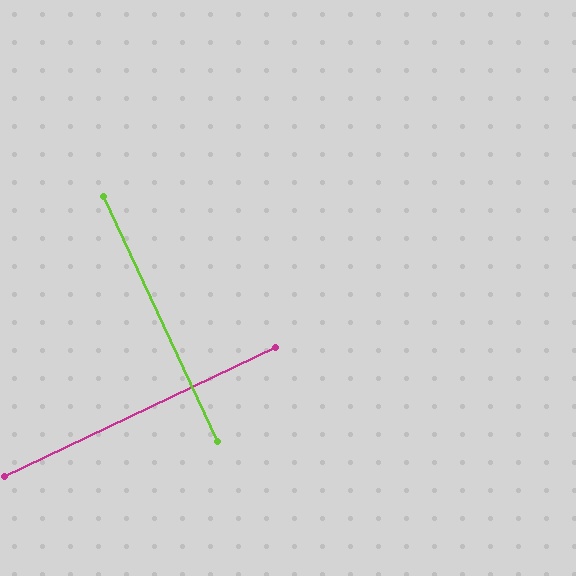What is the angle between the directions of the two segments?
Approximately 89 degrees.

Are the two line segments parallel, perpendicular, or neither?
Perpendicular — they meet at approximately 89°.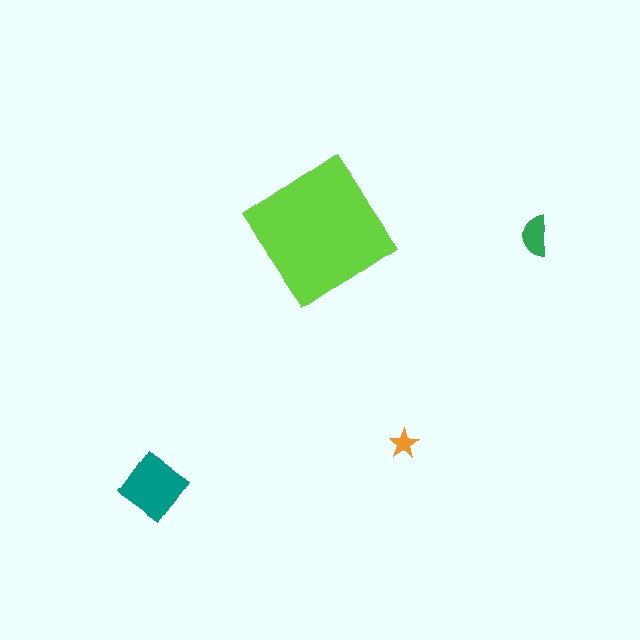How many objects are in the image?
There are 4 objects in the image.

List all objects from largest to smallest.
The lime diamond, the teal diamond, the green semicircle, the orange star.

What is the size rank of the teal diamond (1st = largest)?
2nd.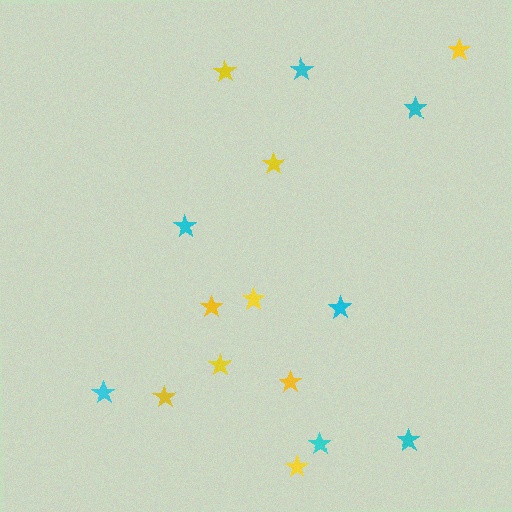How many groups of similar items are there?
There are 2 groups: one group of cyan stars (7) and one group of yellow stars (9).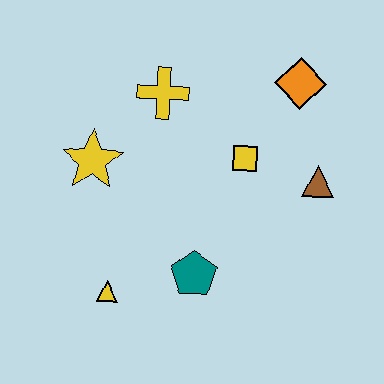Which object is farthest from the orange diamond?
The yellow triangle is farthest from the orange diamond.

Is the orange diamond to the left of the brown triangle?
Yes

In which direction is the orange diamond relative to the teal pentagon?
The orange diamond is above the teal pentagon.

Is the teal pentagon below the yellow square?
Yes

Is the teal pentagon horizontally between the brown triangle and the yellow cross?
Yes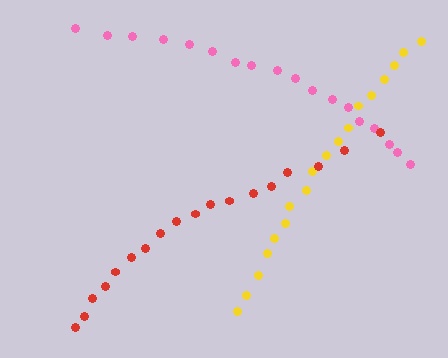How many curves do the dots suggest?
There are 3 distinct paths.